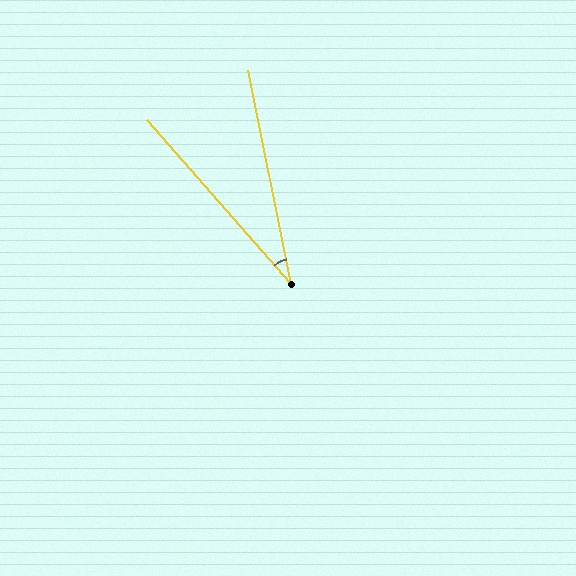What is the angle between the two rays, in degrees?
Approximately 30 degrees.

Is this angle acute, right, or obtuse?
It is acute.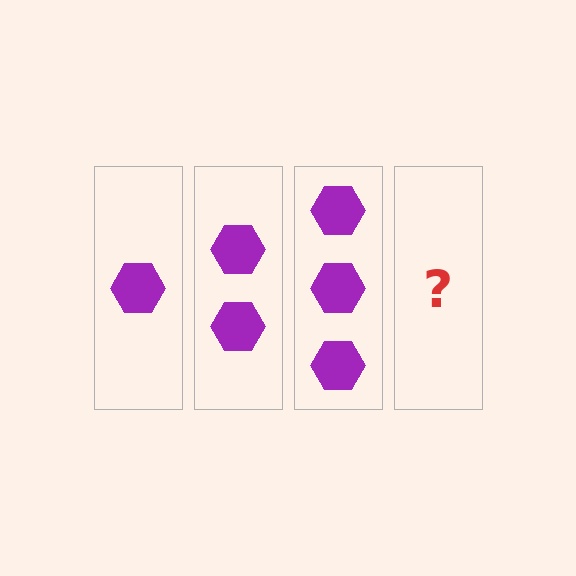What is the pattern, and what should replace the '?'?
The pattern is that each step adds one more hexagon. The '?' should be 4 hexagons.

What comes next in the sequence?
The next element should be 4 hexagons.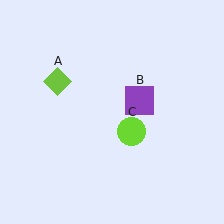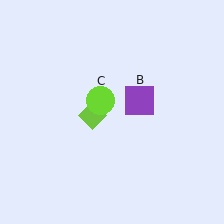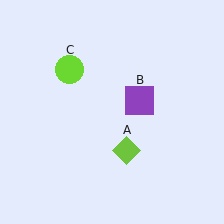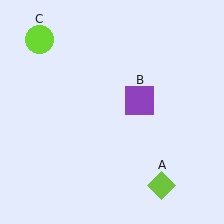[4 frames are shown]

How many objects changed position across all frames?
2 objects changed position: lime diamond (object A), lime circle (object C).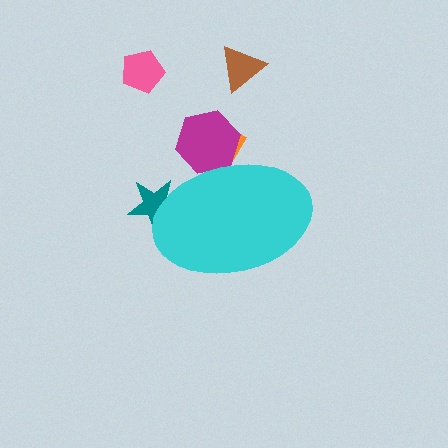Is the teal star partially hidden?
Yes, the teal star is partially hidden behind the cyan ellipse.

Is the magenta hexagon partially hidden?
Yes, the magenta hexagon is partially hidden behind the cyan ellipse.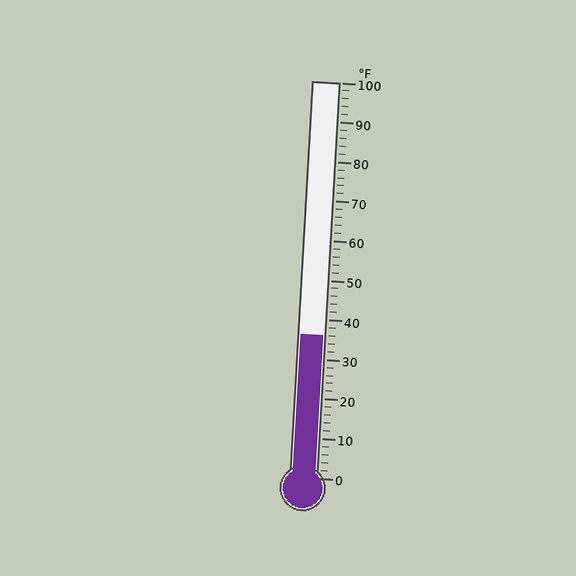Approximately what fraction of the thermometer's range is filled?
The thermometer is filled to approximately 35% of its range.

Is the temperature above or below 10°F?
The temperature is above 10°F.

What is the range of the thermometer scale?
The thermometer scale ranges from 0°F to 100°F.